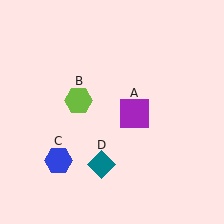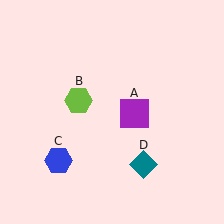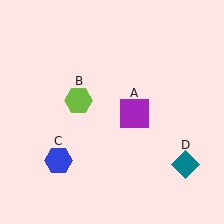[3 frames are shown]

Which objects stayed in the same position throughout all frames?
Purple square (object A) and lime hexagon (object B) and blue hexagon (object C) remained stationary.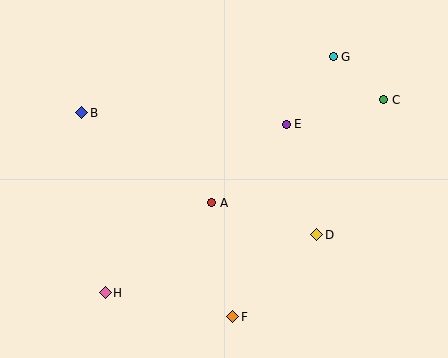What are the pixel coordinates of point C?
Point C is at (384, 100).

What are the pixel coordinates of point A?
Point A is at (212, 203).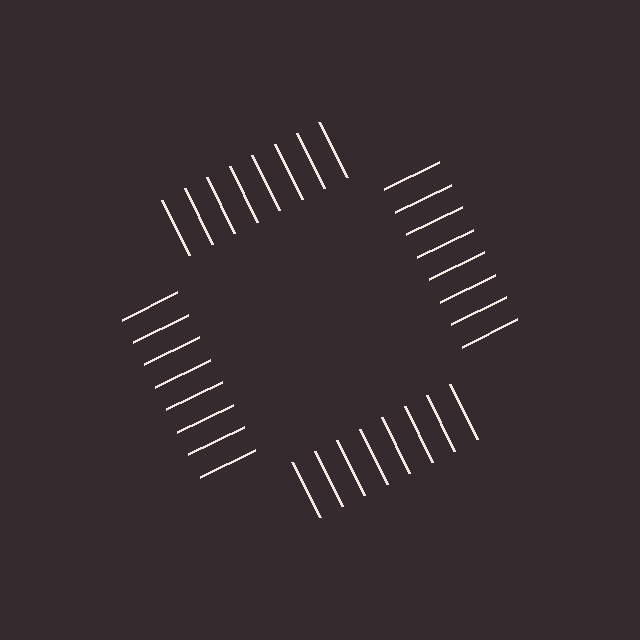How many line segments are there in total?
32 — 8 along each of the 4 edges.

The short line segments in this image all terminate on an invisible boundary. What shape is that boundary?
An illusory square — the line segments terminate on its edges but no continuous stroke is drawn.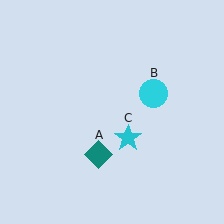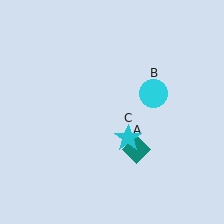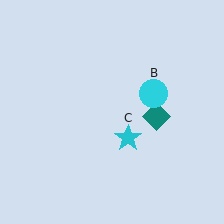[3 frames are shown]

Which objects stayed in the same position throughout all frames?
Cyan circle (object B) and cyan star (object C) remained stationary.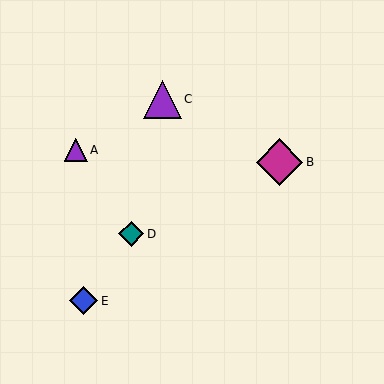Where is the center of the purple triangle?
The center of the purple triangle is at (162, 99).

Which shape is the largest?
The magenta diamond (labeled B) is the largest.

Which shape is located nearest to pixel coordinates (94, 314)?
The blue diamond (labeled E) at (83, 301) is nearest to that location.